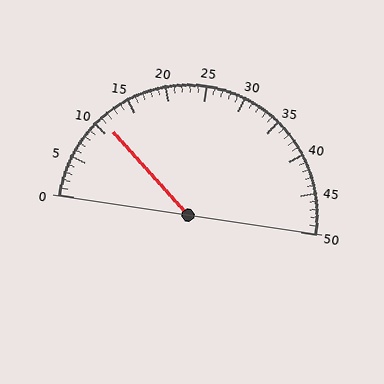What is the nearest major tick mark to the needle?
The nearest major tick mark is 10.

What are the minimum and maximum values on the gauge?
The gauge ranges from 0 to 50.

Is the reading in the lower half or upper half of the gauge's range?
The reading is in the lower half of the range (0 to 50).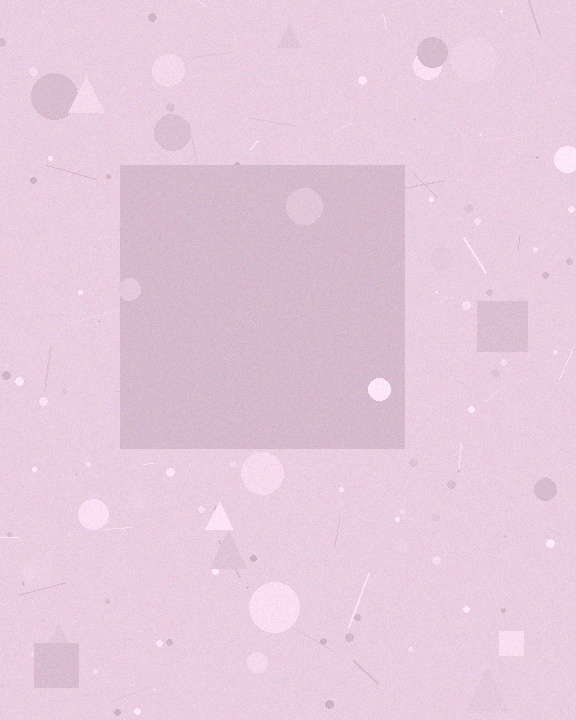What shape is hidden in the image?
A square is hidden in the image.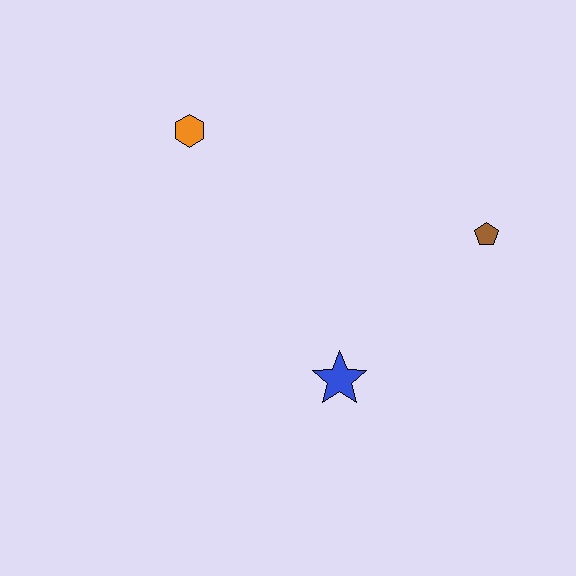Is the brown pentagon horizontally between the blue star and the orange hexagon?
No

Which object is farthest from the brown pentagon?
The orange hexagon is farthest from the brown pentagon.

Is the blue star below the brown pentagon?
Yes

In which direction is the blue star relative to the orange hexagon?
The blue star is below the orange hexagon.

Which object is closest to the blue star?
The brown pentagon is closest to the blue star.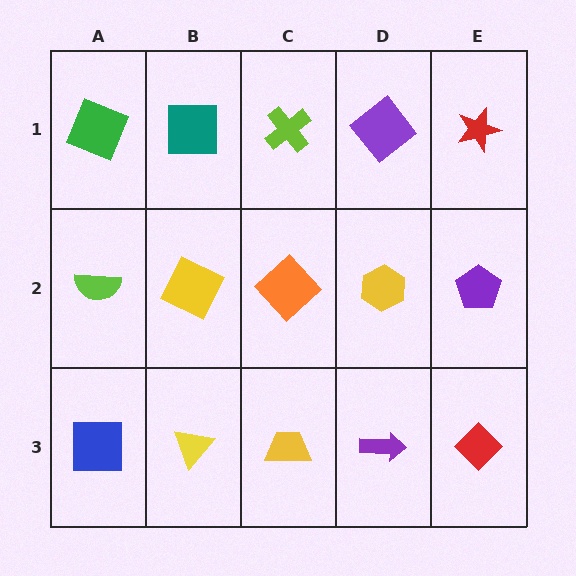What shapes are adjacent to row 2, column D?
A purple diamond (row 1, column D), a purple arrow (row 3, column D), an orange diamond (row 2, column C), a purple pentagon (row 2, column E).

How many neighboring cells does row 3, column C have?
3.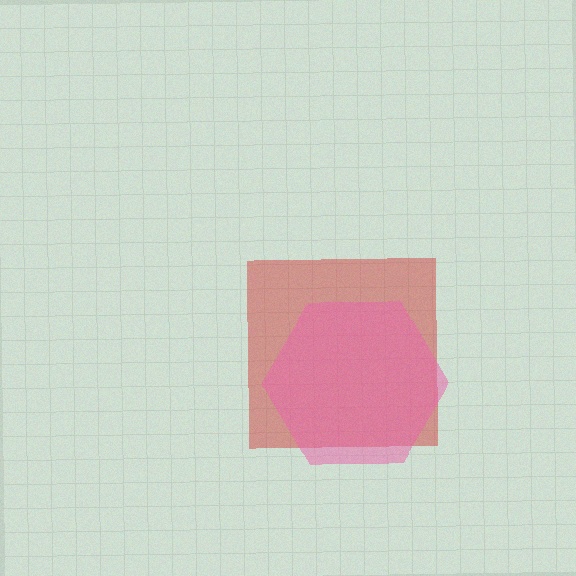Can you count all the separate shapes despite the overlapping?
Yes, there are 2 separate shapes.